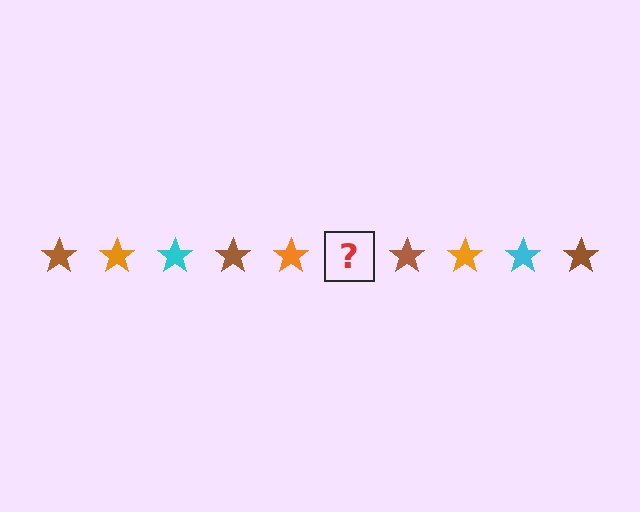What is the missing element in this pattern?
The missing element is a cyan star.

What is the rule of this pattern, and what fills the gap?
The rule is that the pattern cycles through brown, orange, cyan stars. The gap should be filled with a cyan star.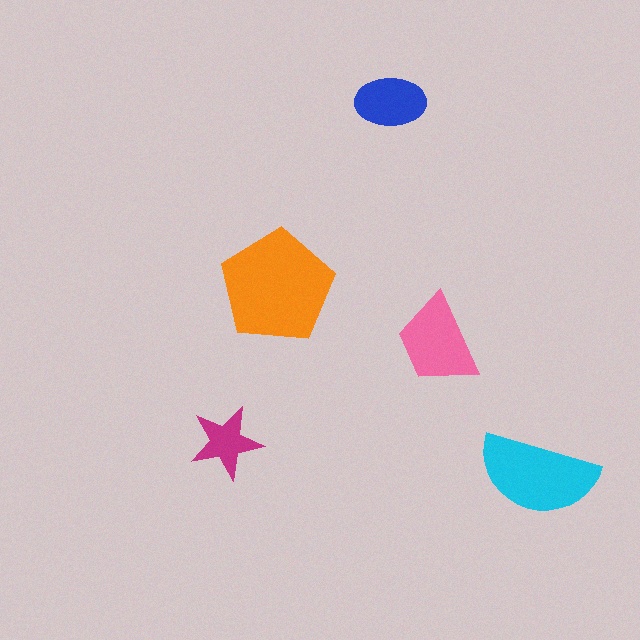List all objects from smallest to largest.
The magenta star, the blue ellipse, the pink trapezoid, the cyan semicircle, the orange pentagon.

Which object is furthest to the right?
The cyan semicircle is rightmost.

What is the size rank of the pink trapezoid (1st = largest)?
3rd.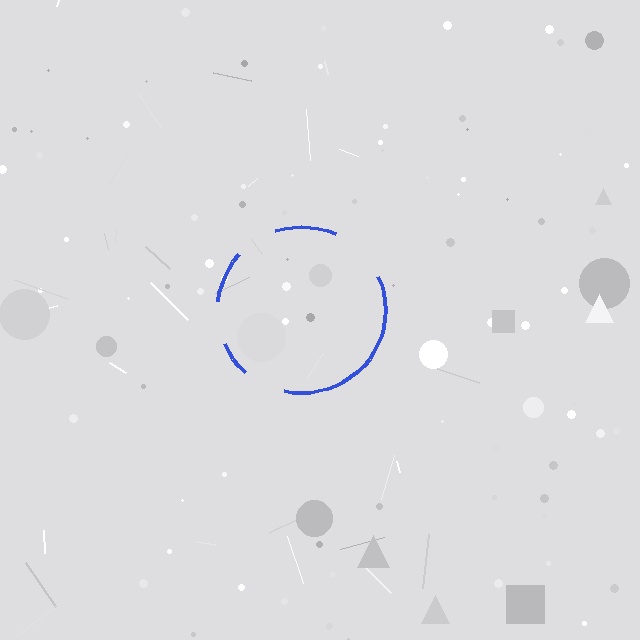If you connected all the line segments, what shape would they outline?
They would outline a circle.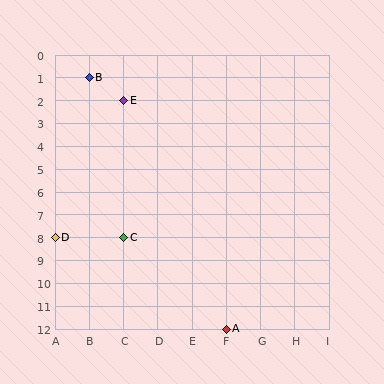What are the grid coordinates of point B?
Point B is at grid coordinates (B, 1).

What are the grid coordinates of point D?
Point D is at grid coordinates (A, 8).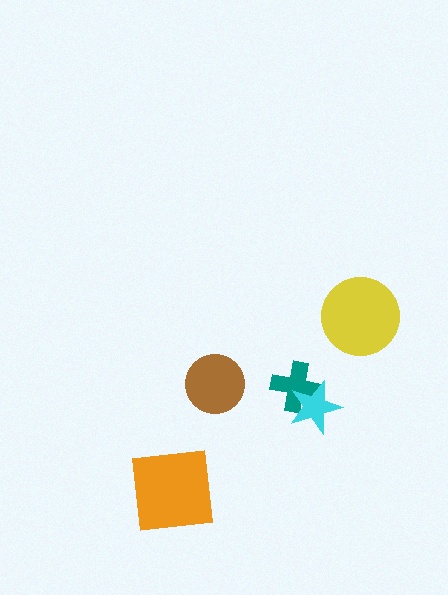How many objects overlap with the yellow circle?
0 objects overlap with the yellow circle.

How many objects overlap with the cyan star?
1 object overlaps with the cyan star.